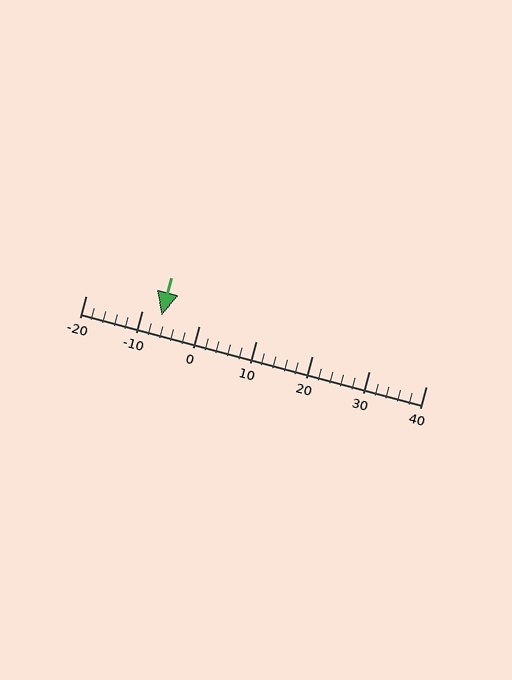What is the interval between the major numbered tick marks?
The major tick marks are spaced 10 units apart.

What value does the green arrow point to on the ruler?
The green arrow points to approximately -7.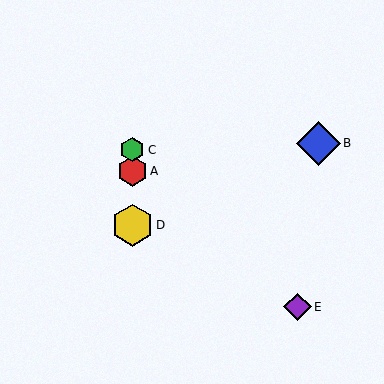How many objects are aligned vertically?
3 objects (A, C, D) are aligned vertically.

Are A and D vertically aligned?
Yes, both are at x≈132.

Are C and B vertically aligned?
No, C is at x≈132 and B is at x≈318.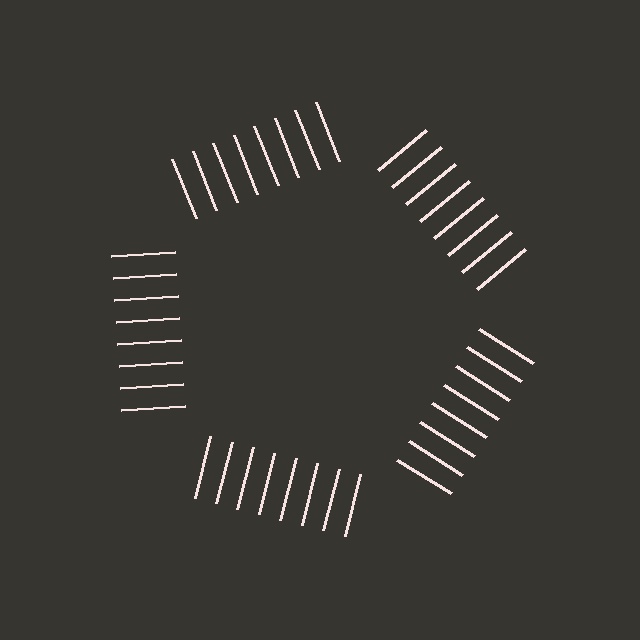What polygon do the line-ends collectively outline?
An illusory pentagon — the line segments terminate on its edges but no continuous stroke is drawn.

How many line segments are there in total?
40 — 8 along each of the 5 edges.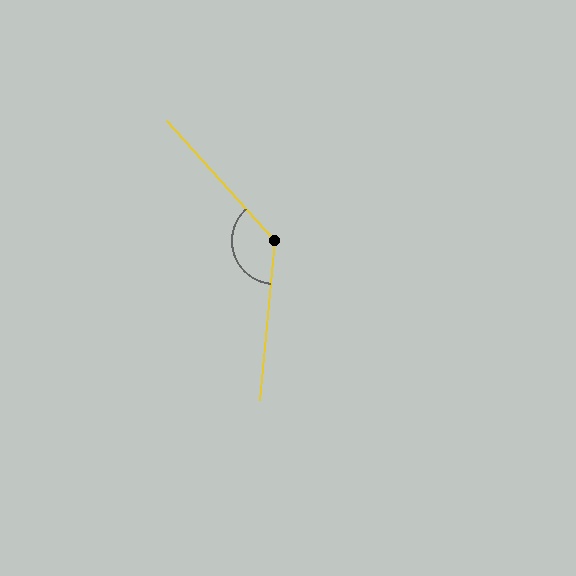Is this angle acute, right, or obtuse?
It is obtuse.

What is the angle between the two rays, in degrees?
Approximately 132 degrees.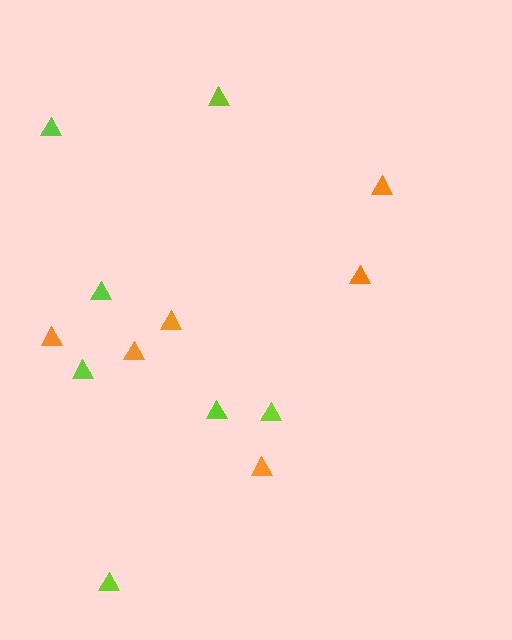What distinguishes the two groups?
There are 2 groups: one group of orange triangles (6) and one group of lime triangles (7).